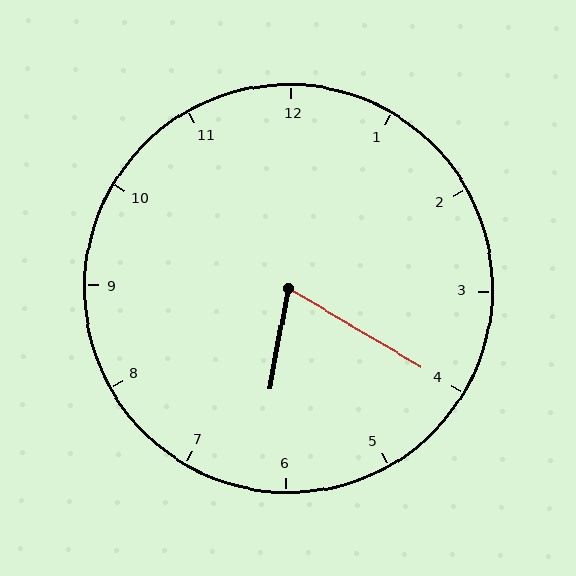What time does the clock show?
6:20.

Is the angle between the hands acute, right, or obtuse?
It is acute.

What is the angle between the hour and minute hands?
Approximately 70 degrees.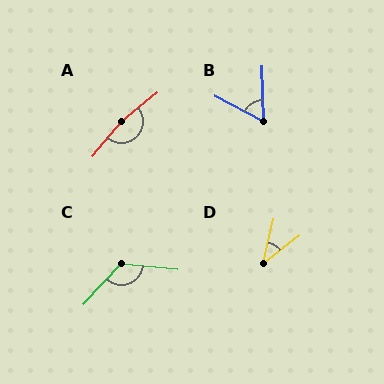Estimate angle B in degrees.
Approximately 61 degrees.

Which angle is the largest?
A, at approximately 169 degrees.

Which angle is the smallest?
D, at approximately 39 degrees.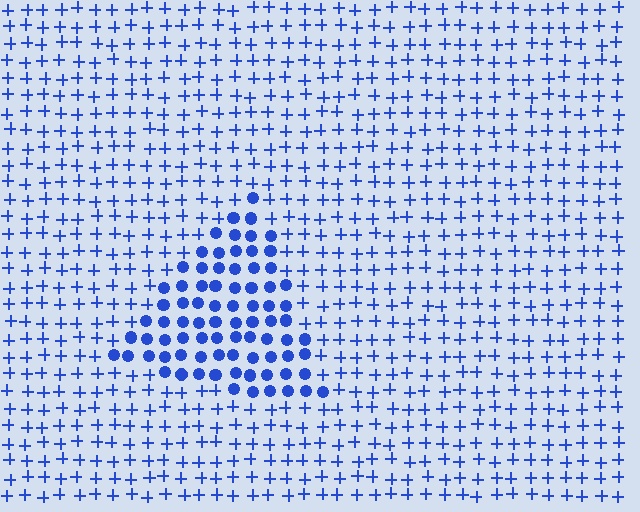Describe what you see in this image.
The image is filled with small blue elements arranged in a uniform grid. A triangle-shaped region contains circles, while the surrounding area contains plus signs. The boundary is defined purely by the change in element shape.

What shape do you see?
I see a triangle.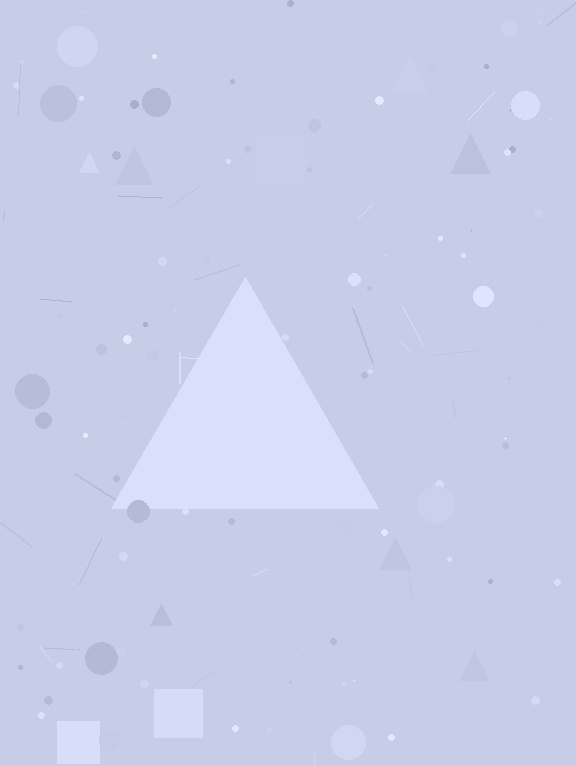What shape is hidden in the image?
A triangle is hidden in the image.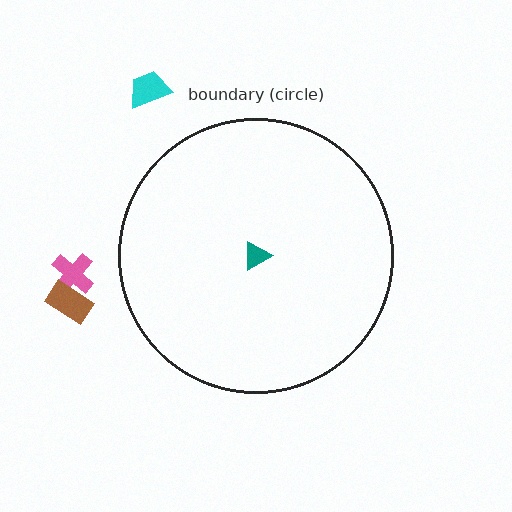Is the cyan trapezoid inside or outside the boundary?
Outside.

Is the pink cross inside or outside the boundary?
Outside.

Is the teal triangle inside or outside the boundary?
Inside.